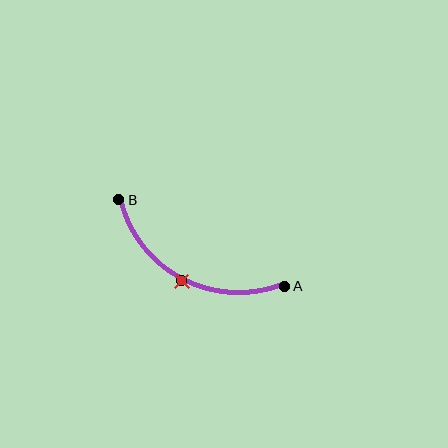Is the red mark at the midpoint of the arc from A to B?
Yes. The red mark lies on the arc at equal arc-length from both A and B — it is the arc midpoint.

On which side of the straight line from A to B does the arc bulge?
The arc bulges below the straight line connecting A and B.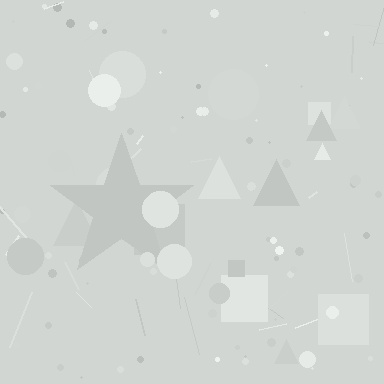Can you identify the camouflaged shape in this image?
The camouflaged shape is a star.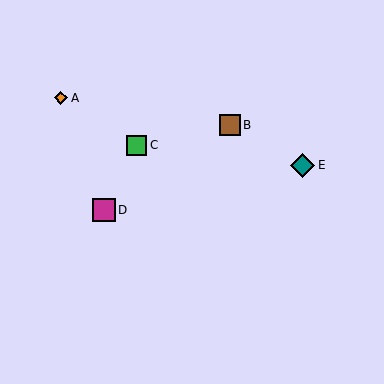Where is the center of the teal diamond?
The center of the teal diamond is at (303, 165).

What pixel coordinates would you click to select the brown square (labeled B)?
Click at (230, 125) to select the brown square B.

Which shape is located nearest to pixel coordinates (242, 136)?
The brown square (labeled B) at (230, 125) is nearest to that location.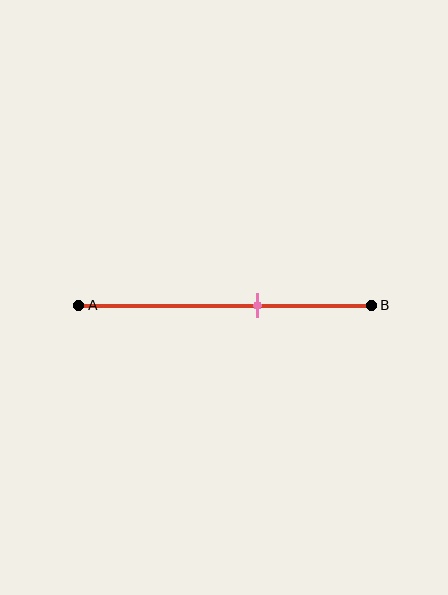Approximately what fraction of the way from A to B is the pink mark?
The pink mark is approximately 60% of the way from A to B.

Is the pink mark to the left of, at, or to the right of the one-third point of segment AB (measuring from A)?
The pink mark is to the right of the one-third point of segment AB.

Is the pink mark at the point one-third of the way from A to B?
No, the mark is at about 60% from A, not at the 33% one-third point.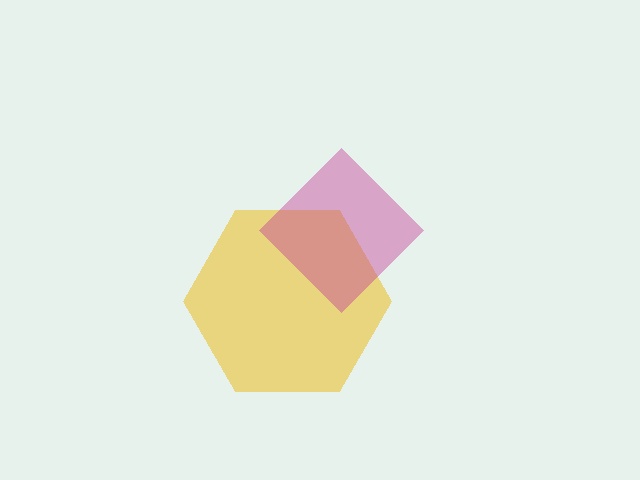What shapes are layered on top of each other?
The layered shapes are: a yellow hexagon, a magenta diamond.